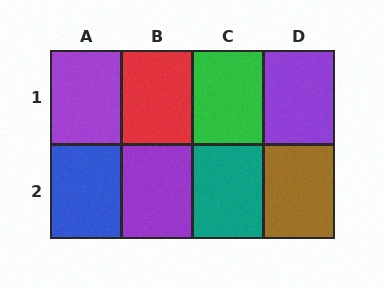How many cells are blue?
1 cell is blue.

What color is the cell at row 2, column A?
Blue.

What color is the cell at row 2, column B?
Purple.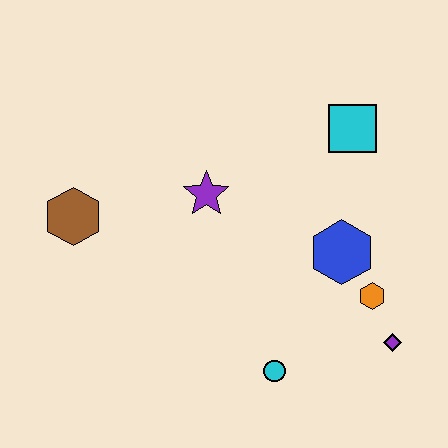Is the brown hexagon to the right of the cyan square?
No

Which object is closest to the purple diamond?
The orange hexagon is closest to the purple diamond.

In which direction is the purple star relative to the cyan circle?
The purple star is above the cyan circle.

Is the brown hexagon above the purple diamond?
Yes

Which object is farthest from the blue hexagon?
The brown hexagon is farthest from the blue hexagon.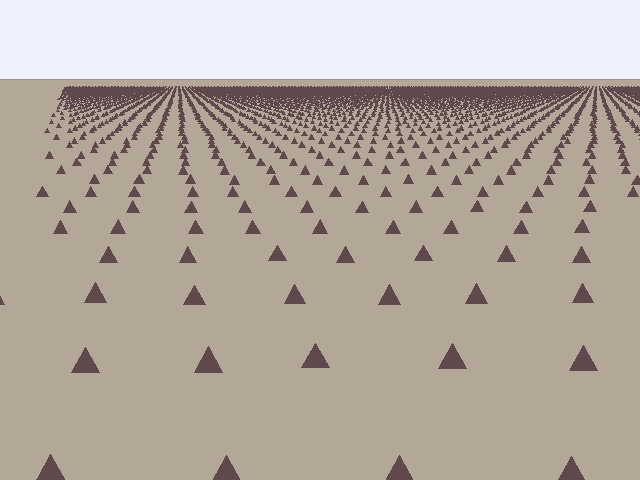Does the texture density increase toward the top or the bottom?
Density increases toward the top.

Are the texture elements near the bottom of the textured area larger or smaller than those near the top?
Larger. Near the bottom, elements are closer to the viewer and appear at a bigger on-screen size.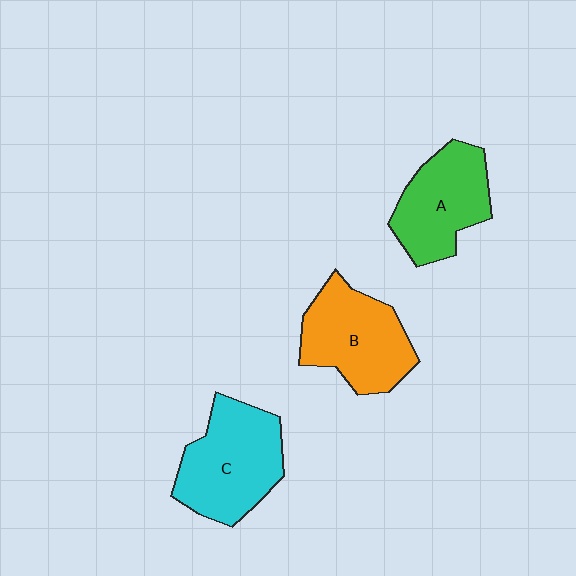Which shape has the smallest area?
Shape A (green).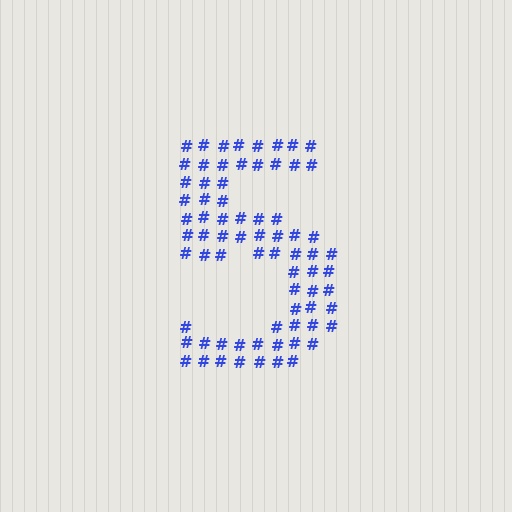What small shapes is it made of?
It is made of small hash symbols.